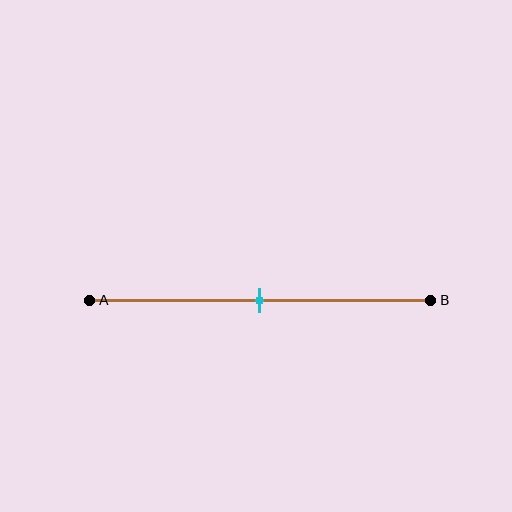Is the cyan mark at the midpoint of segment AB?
Yes, the mark is approximately at the midpoint.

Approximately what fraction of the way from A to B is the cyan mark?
The cyan mark is approximately 50% of the way from A to B.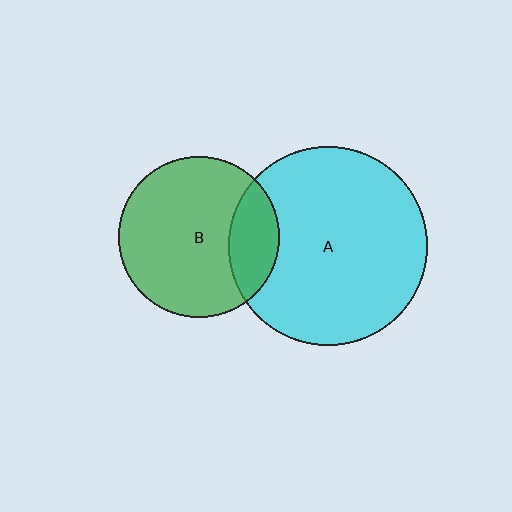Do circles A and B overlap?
Yes.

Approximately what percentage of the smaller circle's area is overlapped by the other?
Approximately 20%.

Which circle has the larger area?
Circle A (cyan).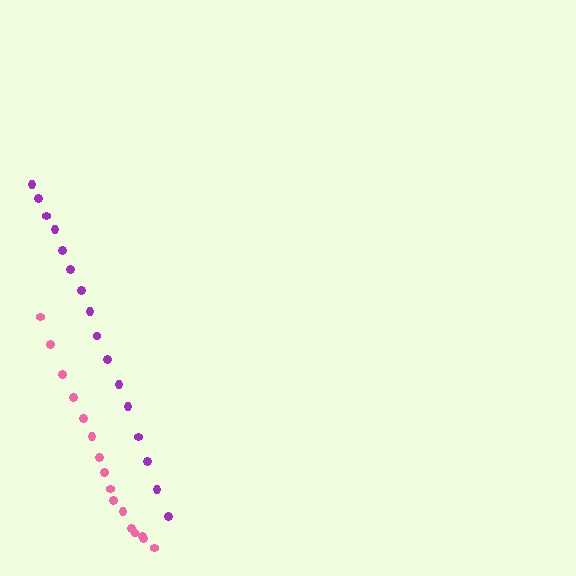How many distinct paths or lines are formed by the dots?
There are 2 distinct paths.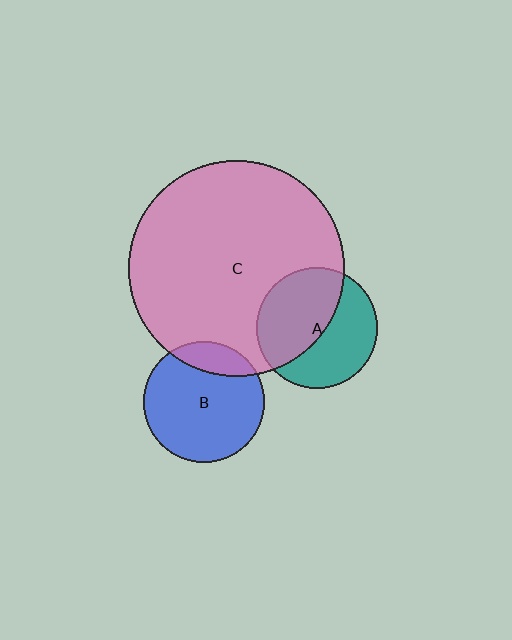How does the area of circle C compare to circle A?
Approximately 3.2 times.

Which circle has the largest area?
Circle C (pink).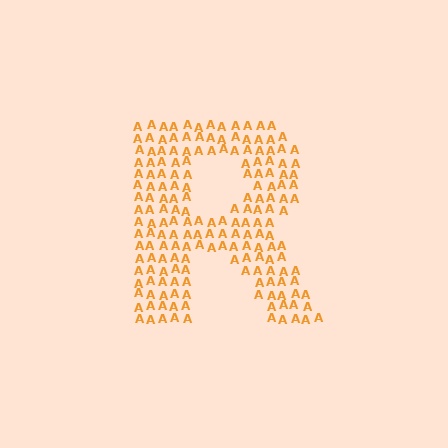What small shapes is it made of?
It is made of small letter A's.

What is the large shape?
The large shape is the letter R.